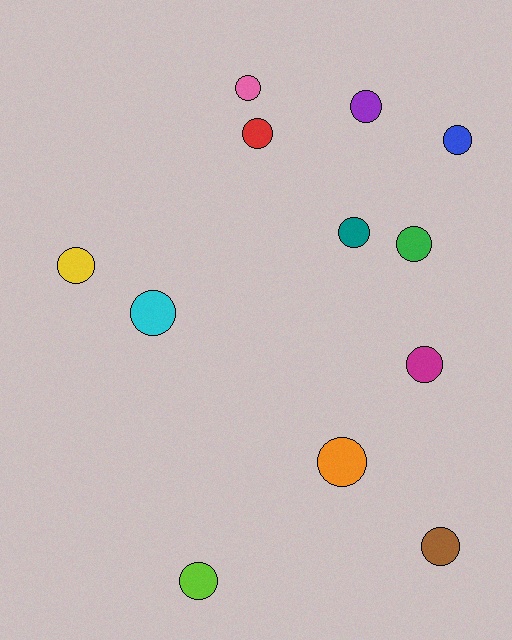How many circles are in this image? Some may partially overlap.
There are 12 circles.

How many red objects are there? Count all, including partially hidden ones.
There is 1 red object.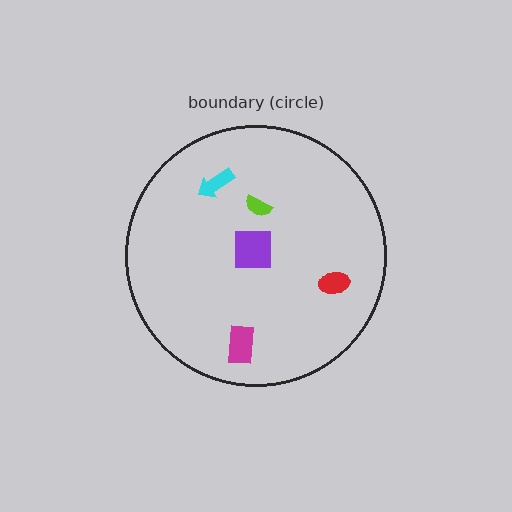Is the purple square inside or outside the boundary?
Inside.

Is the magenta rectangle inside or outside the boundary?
Inside.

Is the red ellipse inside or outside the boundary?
Inside.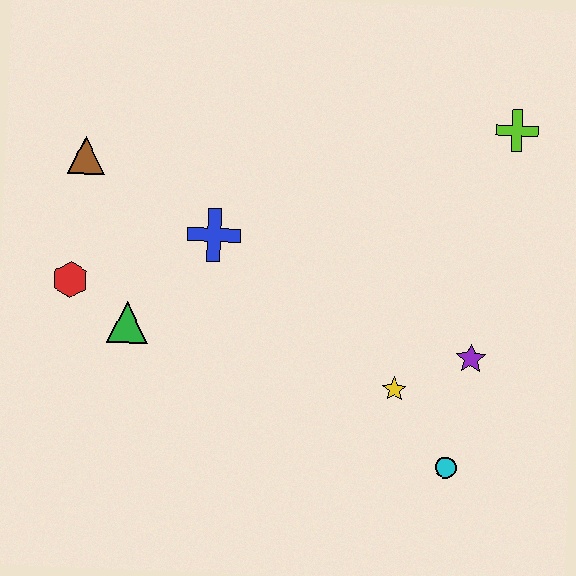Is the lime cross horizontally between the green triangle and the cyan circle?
No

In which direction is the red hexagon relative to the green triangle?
The red hexagon is to the left of the green triangle.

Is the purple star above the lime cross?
No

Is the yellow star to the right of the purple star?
No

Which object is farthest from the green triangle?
The lime cross is farthest from the green triangle.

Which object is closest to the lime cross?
The purple star is closest to the lime cross.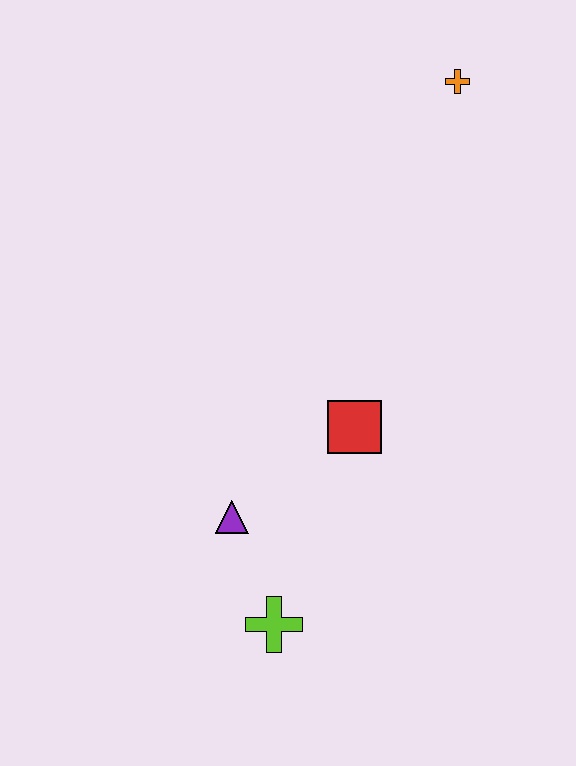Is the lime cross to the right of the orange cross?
No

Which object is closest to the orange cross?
The red square is closest to the orange cross.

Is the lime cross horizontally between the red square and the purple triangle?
Yes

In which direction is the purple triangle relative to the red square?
The purple triangle is to the left of the red square.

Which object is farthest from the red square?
The orange cross is farthest from the red square.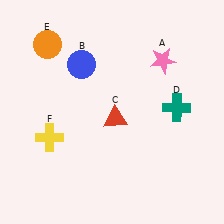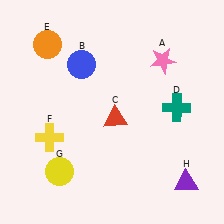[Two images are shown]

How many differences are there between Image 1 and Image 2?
There are 2 differences between the two images.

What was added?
A yellow circle (G), a purple triangle (H) were added in Image 2.